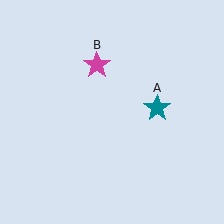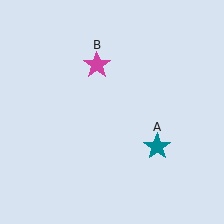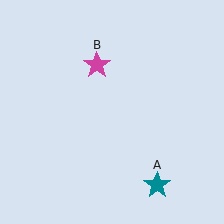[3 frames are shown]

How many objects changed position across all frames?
1 object changed position: teal star (object A).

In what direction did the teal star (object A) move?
The teal star (object A) moved down.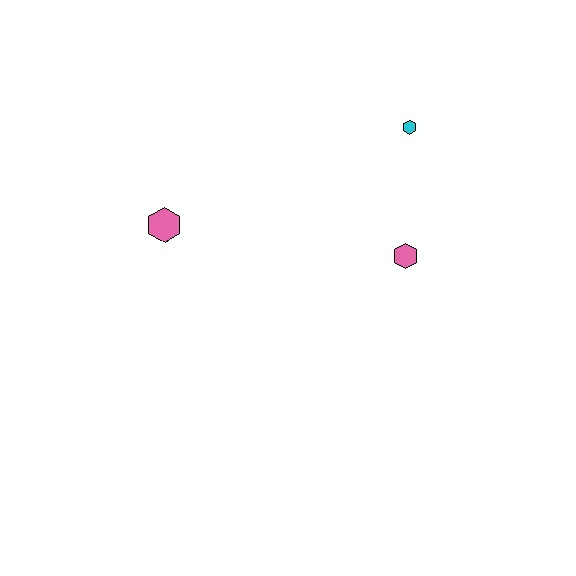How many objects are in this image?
There are 3 objects.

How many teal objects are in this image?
There are no teal objects.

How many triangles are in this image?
There are no triangles.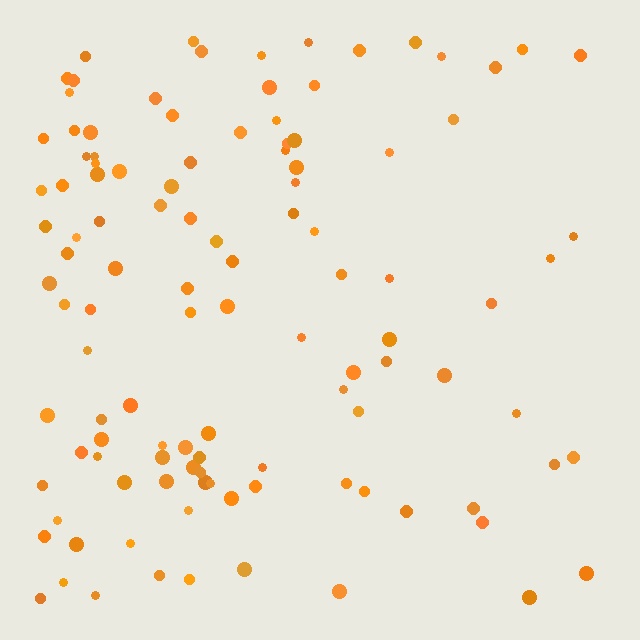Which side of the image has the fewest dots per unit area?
The right.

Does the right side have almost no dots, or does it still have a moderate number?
Still a moderate number, just noticeably fewer than the left.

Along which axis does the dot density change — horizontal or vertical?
Horizontal.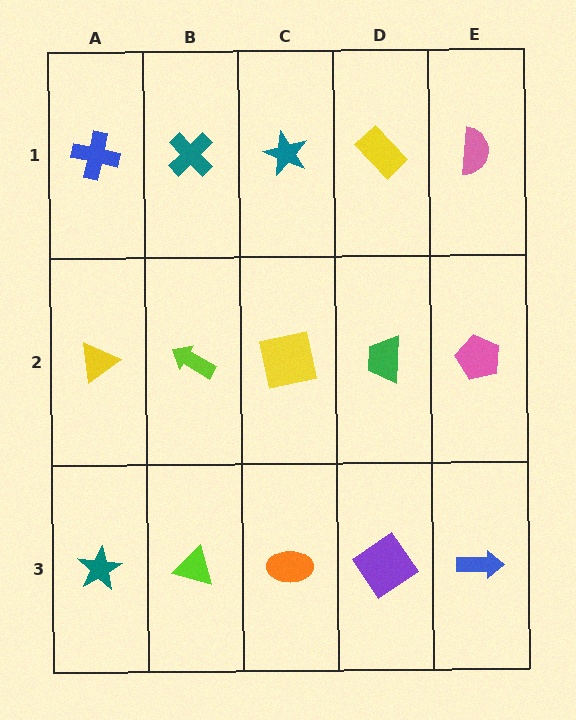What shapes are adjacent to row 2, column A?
A blue cross (row 1, column A), a teal star (row 3, column A), a lime arrow (row 2, column B).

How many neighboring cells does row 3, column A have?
2.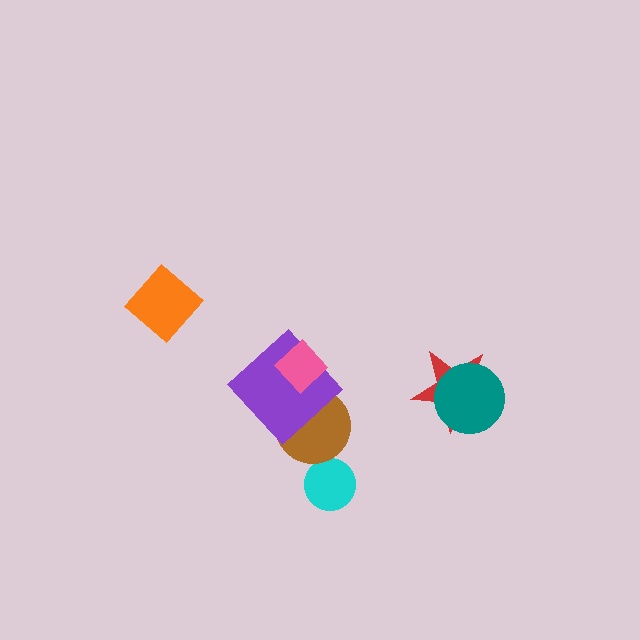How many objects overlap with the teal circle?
1 object overlaps with the teal circle.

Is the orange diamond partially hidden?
No, no other shape covers it.